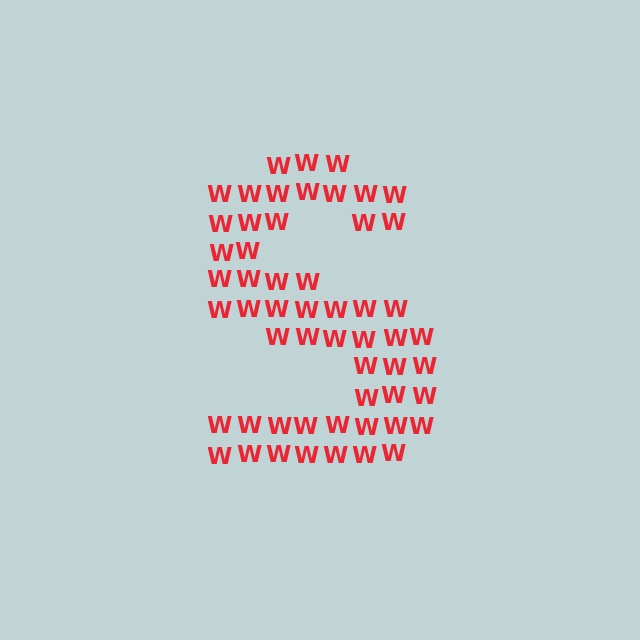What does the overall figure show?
The overall figure shows the letter S.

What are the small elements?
The small elements are letter W's.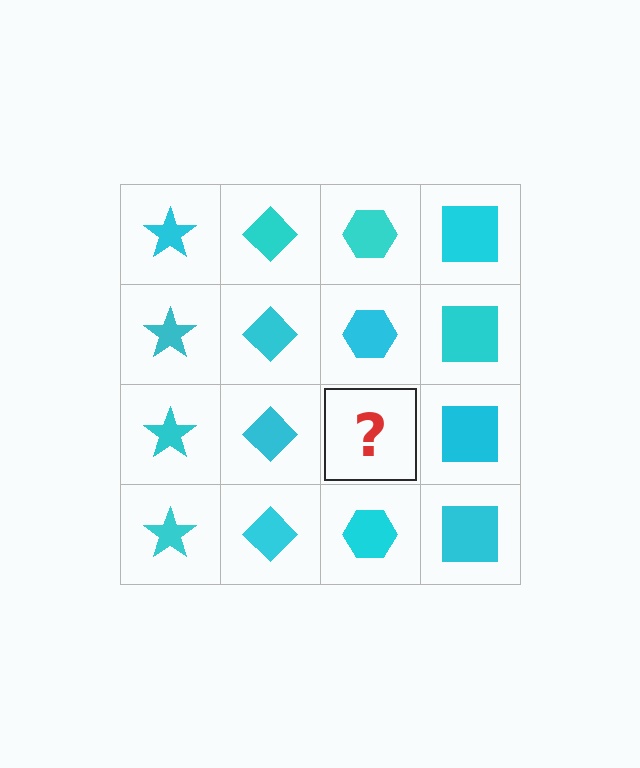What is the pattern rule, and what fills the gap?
The rule is that each column has a consistent shape. The gap should be filled with a cyan hexagon.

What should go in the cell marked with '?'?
The missing cell should contain a cyan hexagon.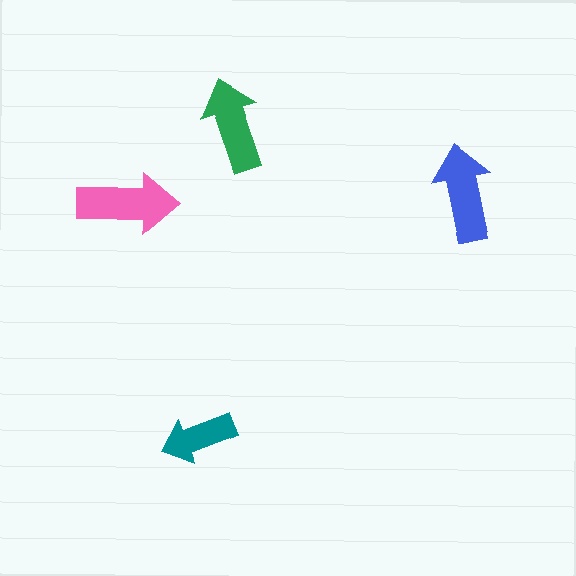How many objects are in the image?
There are 4 objects in the image.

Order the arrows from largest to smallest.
the pink one, the blue one, the green one, the teal one.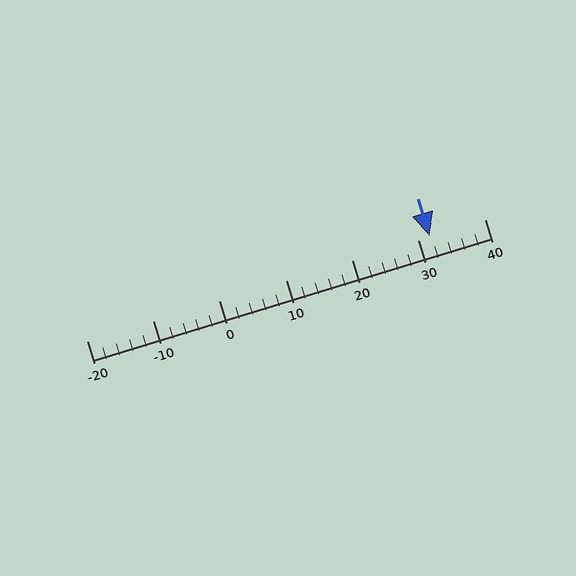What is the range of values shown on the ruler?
The ruler shows values from -20 to 40.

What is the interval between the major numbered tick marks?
The major tick marks are spaced 10 units apart.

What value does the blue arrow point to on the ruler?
The blue arrow points to approximately 32.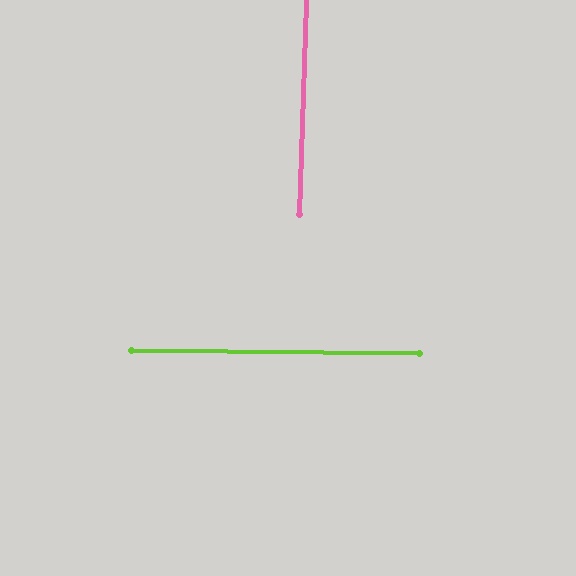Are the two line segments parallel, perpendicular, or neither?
Perpendicular — they meet at approximately 89°.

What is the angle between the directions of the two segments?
Approximately 89 degrees.